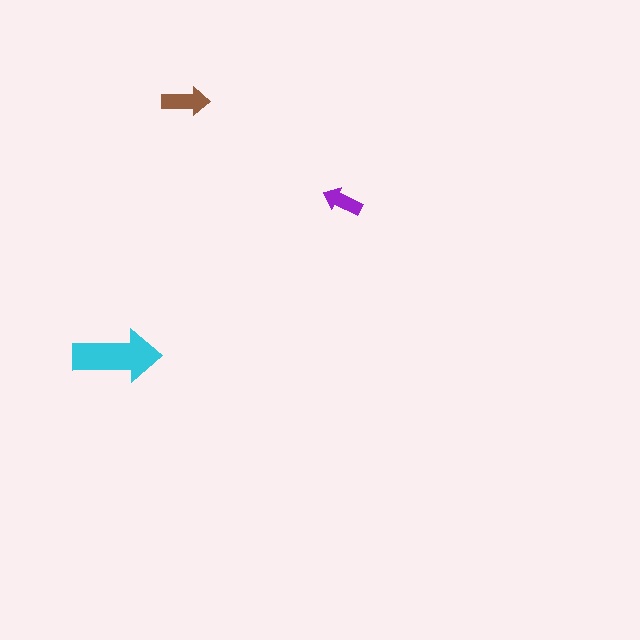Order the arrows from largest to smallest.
the cyan one, the brown one, the purple one.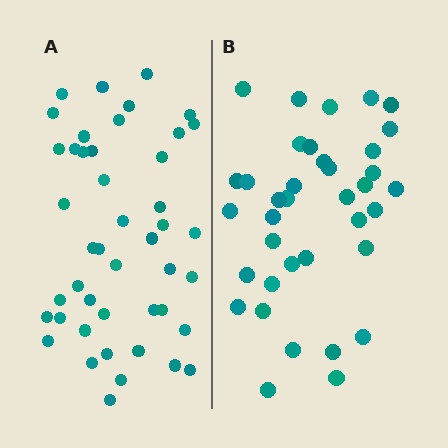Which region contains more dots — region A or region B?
Region A (the left region) has more dots.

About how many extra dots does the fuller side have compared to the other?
Region A has roughly 8 or so more dots than region B.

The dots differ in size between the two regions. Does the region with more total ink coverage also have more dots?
No. Region B has more total ink coverage because its dots are larger, but region A actually contains more individual dots. Total area can be misleading — the number of items is what matters here.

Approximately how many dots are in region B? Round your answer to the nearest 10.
About 40 dots. (The exact count is 37, which rounds to 40.)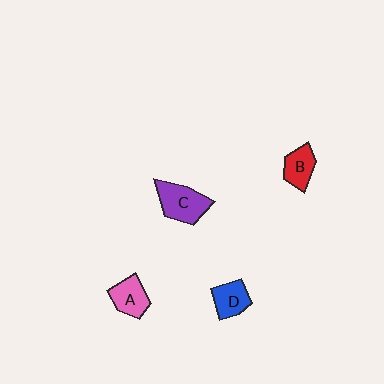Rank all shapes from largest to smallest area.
From largest to smallest: C (purple), A (pink), D (blue), B (red).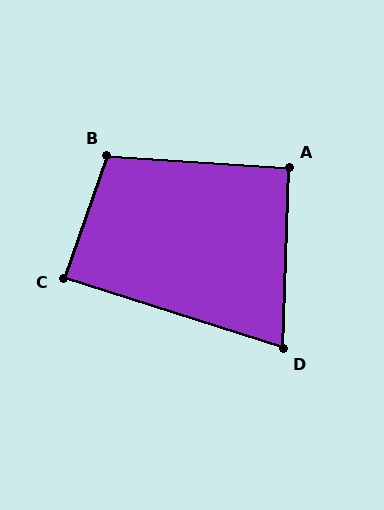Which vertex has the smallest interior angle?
D, at approximately 74 degrees.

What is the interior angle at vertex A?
Approximately 92 degrees (approximately right).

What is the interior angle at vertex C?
Approximately 88 degrees (approximately right).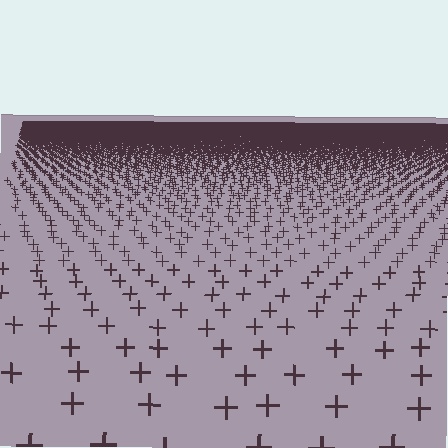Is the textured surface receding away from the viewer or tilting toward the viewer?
The surface is receding away from the viewer. Texture elements get smaller and denser toward the top.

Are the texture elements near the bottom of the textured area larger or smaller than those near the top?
Larger. Near the bottom, elements are closer to the viewer and appear at a bigger on-screen size.